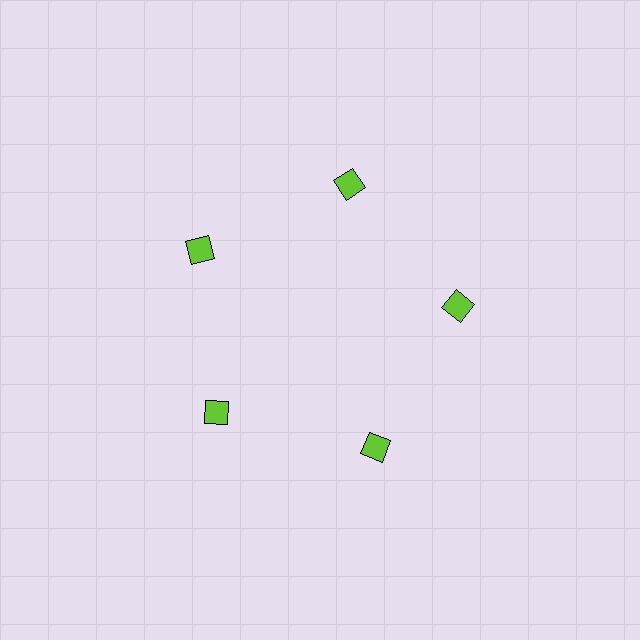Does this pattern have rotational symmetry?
Yes, this pattern has 5-fold rotational symmetry. It looks the same after rotating 72 degrees around the center.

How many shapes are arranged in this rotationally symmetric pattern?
There are 5 shapes, arranged in 5 groups of 1.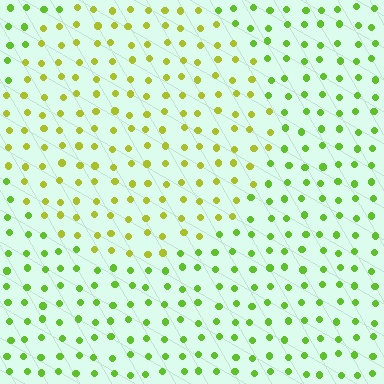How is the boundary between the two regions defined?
The boundary is defined purely by a slight shift in hue (about 30 degrees). Spacing, size, and orientation are identical on both sides.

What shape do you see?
I see a circle.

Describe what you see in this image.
The image is filled with small lime elements in a uniform arrangement. A circle-shaped region is visible where the elements are tinted to a slightly different hue, forming a subtle color boundary.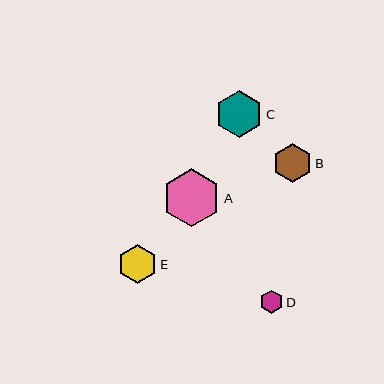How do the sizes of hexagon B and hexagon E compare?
Hexagon B and hexagon E are approximately the same size.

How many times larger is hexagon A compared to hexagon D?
Hexagon A is approximately 2.5 times the size of hexagon D.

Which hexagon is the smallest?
Hexagon D is the smallest with a size of approximately 23 pixels.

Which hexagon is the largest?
Hexagon A is the largest with a size of approximately 58 pixels.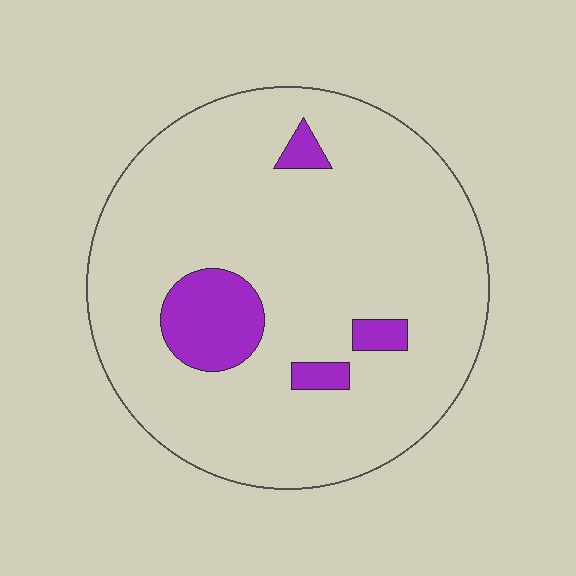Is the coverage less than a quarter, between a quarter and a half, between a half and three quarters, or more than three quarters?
Less than a quarter.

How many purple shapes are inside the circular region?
4.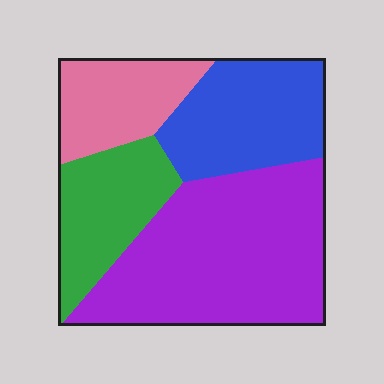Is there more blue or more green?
Blue.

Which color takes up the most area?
Purple, at roughly 45%.